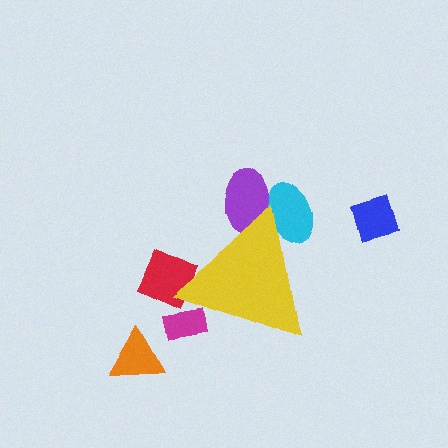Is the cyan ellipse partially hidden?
Yes, the cyan ellipse is partially hidden behind the yellow triangle.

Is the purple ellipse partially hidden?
Yes, the purple ellipse is partially hidden behind the yellow triangle.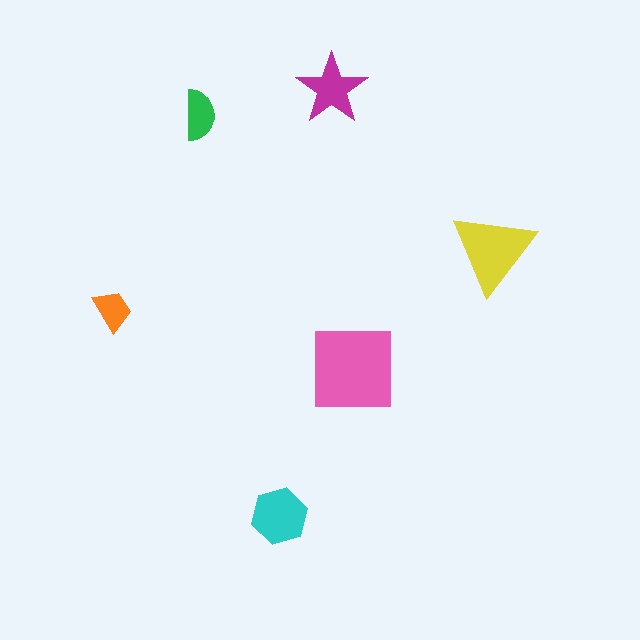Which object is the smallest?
The orange trapezoid.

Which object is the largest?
The pink square.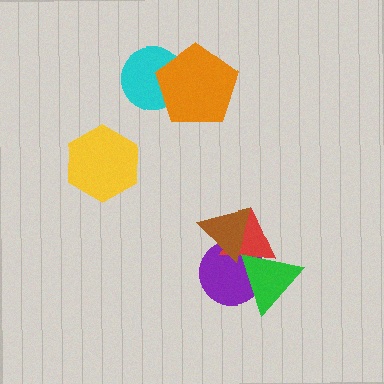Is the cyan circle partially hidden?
Yes, it is partially covered by another shape.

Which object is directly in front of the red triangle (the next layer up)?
The brown triangle is directly in front of the red triangle.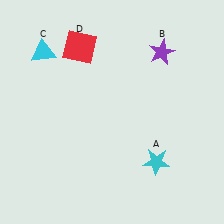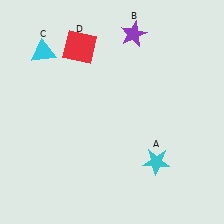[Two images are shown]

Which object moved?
The purple star (B) moved left.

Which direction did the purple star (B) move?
The purple star (B) moved left.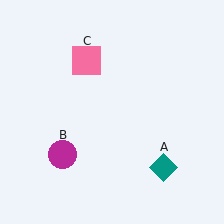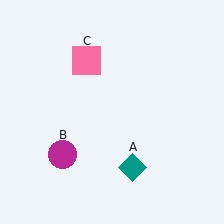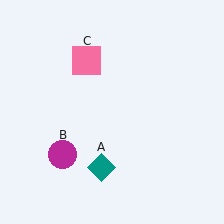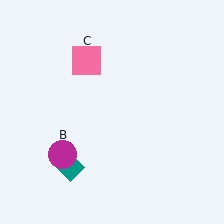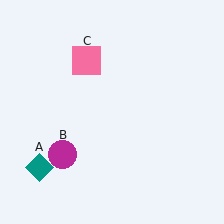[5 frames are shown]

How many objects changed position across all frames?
1 object changed position: teal diamond (object A).